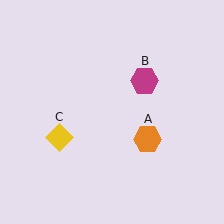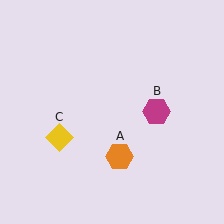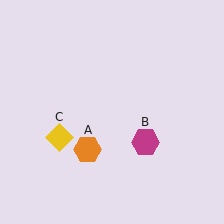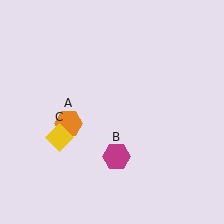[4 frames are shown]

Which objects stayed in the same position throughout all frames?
Yellow diamond (object C) remained stationary.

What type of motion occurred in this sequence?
The orange hexagon (object A), magenta hexagon (object B) rotated clockwise around the center of the scene.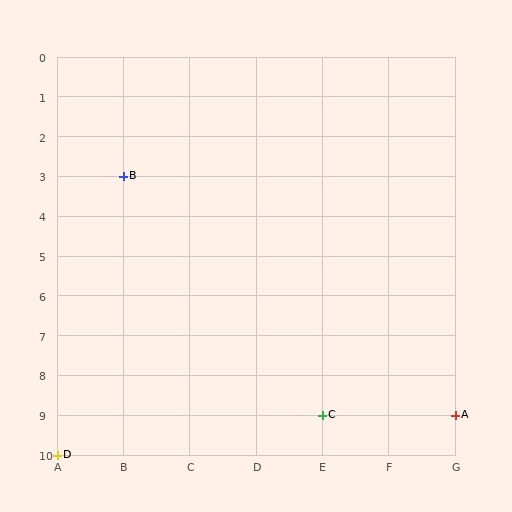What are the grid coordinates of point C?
Point C is at grid coordinates (E, 9).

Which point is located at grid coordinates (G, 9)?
Point A is at (G, 9).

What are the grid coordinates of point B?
Point B is at grid coordinates (B, 3).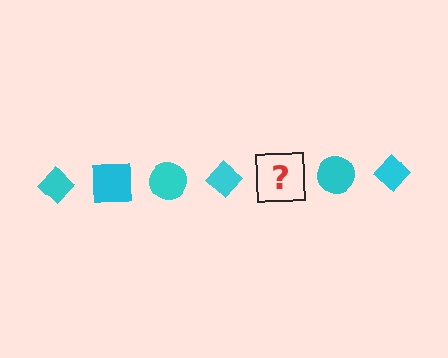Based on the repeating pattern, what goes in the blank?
The blank should be a cyan square.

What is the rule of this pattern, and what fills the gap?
The rule is that the pattern cycles through diamond, square, circle shapes in cyan. The gap should be filled with a cyan square.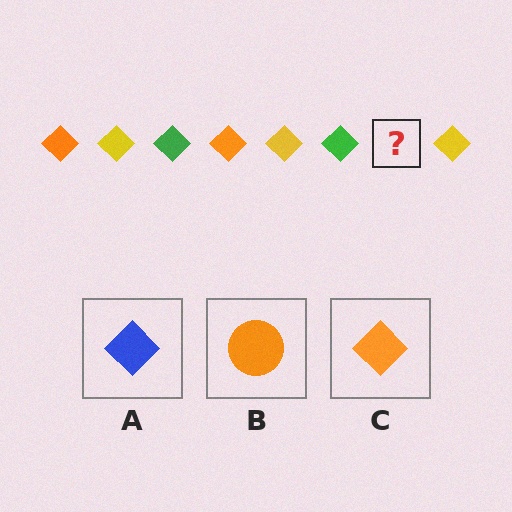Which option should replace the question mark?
Option C.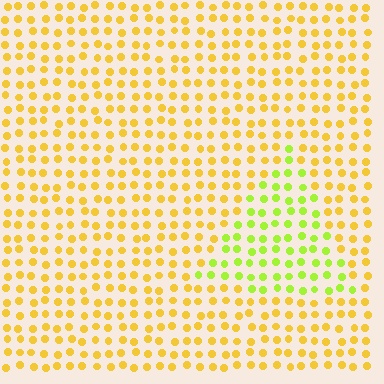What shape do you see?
I see a triangle.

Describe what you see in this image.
The image is filled with small yellow elements in a uniform arrangement. A triangle-shaped region is visible where the elements are tinted to a slightly different hue, forming a subtle color boundary.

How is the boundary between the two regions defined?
The boundary is defined purely by a slight shift in hue (about 40 degrees). Spacing, size, and orientation are identical on both sides.